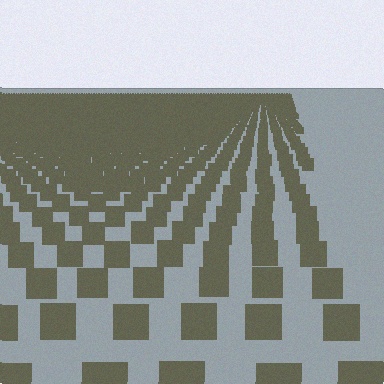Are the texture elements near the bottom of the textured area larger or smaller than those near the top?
Larger. Near the bottom, elements are closer to the viewer and appear at a bigger on-screen size.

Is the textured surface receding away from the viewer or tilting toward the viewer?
The surface is receding away from the viewer. Texture elements get smaller and denser toward the top.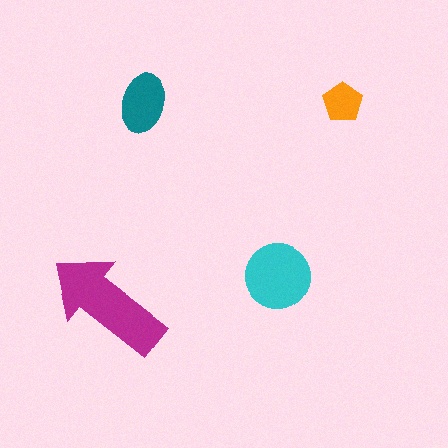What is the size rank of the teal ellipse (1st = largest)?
3rd.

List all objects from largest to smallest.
The magenta arrow, the cyan circle, the teal ellipse, the orange pentagon.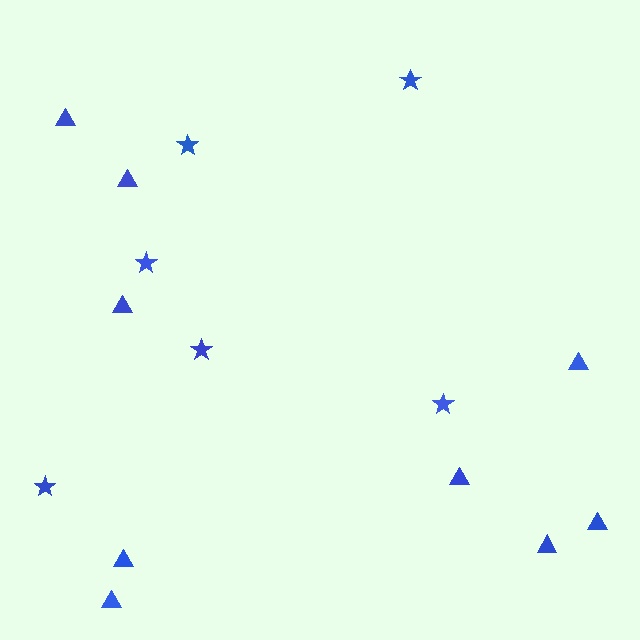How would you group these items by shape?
There are 2 groups: one group of stars (6) and one group of triangles (9).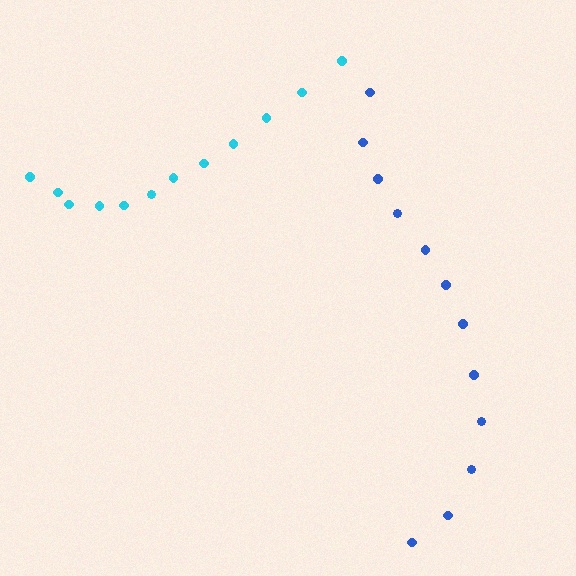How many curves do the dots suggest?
There are 2 distinct paths.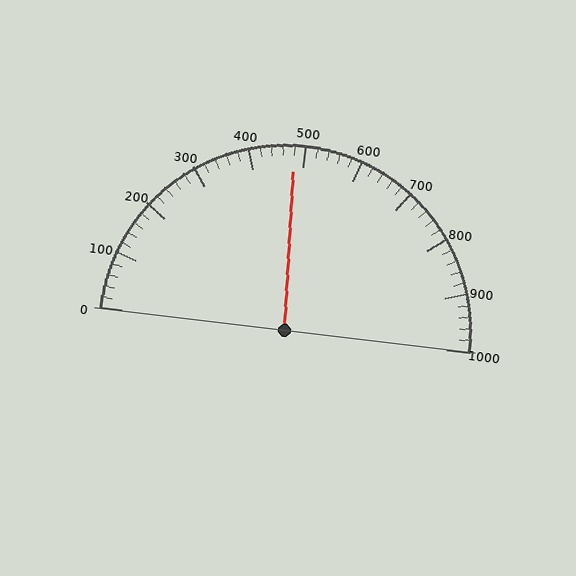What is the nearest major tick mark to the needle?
The nearest major tick mark is 500.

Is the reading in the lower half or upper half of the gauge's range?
The reading is in the lower half of the range (0 to 1000).